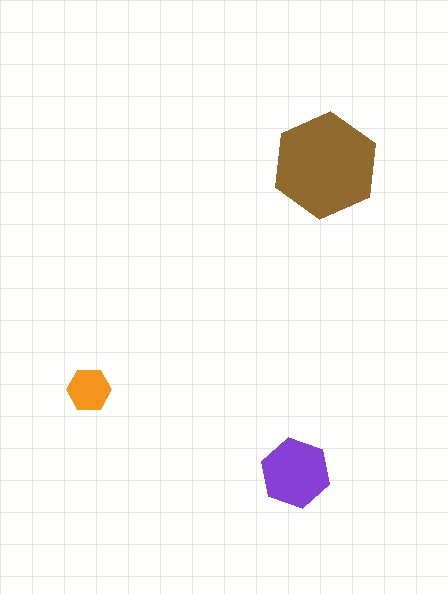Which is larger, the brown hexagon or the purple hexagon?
The brown one.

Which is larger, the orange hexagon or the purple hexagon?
The purple one.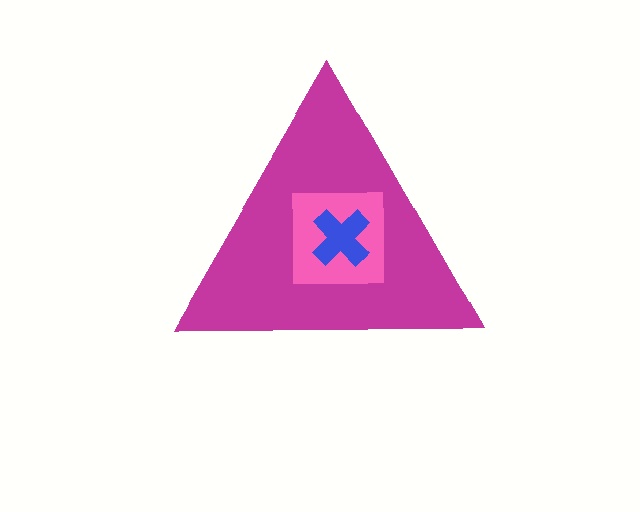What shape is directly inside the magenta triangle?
The pink square.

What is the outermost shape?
The magenta triangle.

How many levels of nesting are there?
3.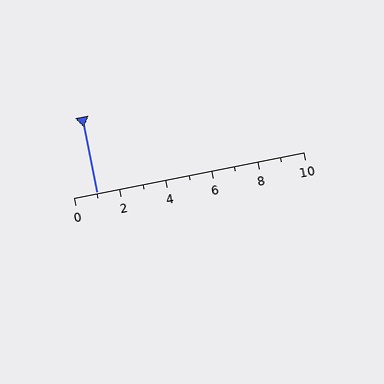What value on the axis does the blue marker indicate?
The marker indicates approximately 1.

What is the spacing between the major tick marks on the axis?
The major ticks are spaced 2 apart.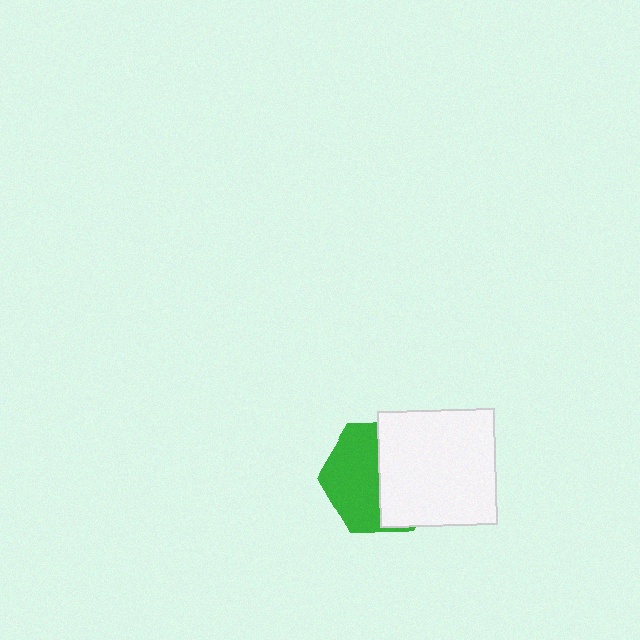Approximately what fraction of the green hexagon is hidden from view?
Roughly 51% of the green hexagon is hidden behind the white square.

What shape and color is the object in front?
The object in front is a white square.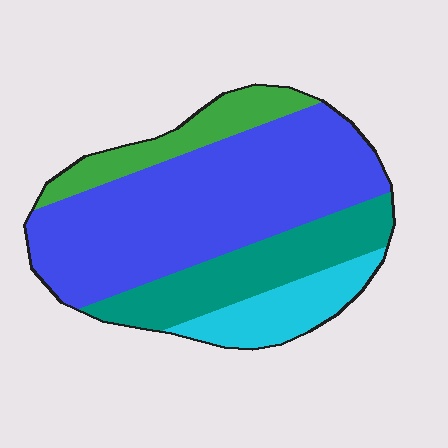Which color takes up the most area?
Blue, at roughly 55%.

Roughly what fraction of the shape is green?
Green covers about 15% of the shape.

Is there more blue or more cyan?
Blue.